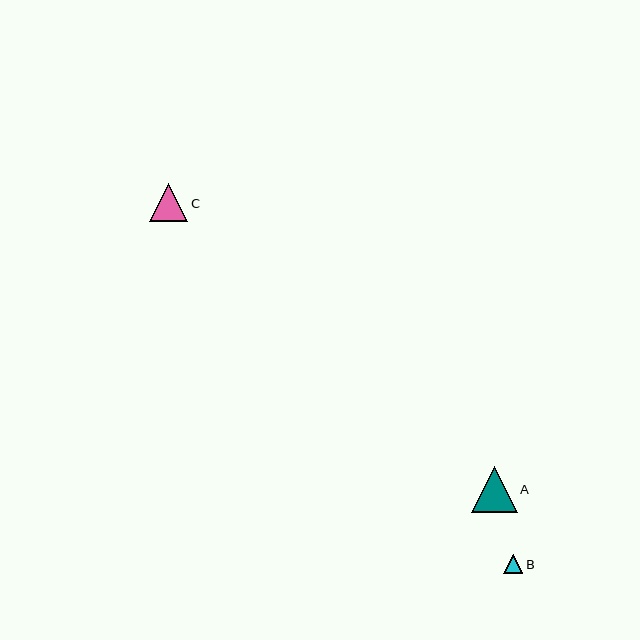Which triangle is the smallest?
Triangle B is the smallest with a size of approximately 19 pixels.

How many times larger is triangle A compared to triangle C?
Triangle A is approximately 1.2 times the size of triangle C.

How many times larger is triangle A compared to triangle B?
Triangle A is approximately 2.4 times the size of triangle B.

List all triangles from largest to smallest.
From largest to smallest: A, C, B.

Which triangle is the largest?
Triangle A is the largest with a size of approximately 46 pixels.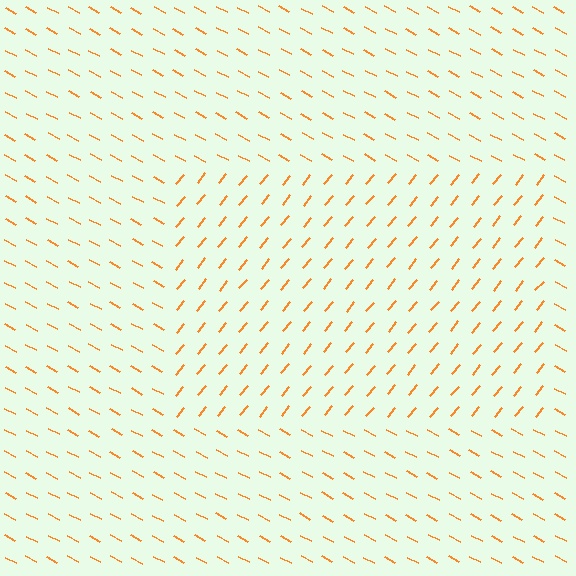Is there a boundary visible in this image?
Yes, there is a texture boundary formed by a change in line orientation.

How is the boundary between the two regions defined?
The boundary is defined purely by a change in line orientation (approximately 79 degrees difference). All lines are the same color and thickness.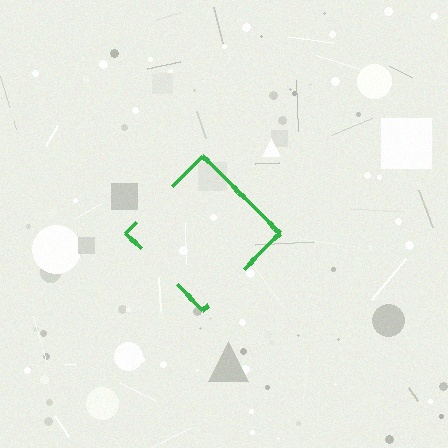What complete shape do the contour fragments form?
The contour fragments form a diamond.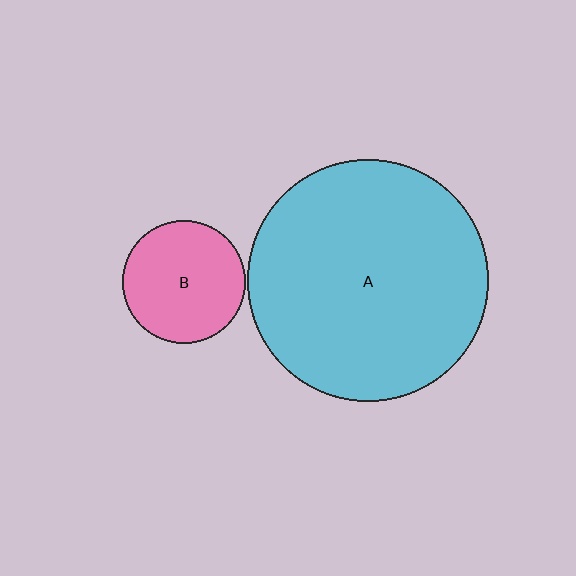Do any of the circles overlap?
No, none of the circles overlap.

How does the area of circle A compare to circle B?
Approximately 3.9 times.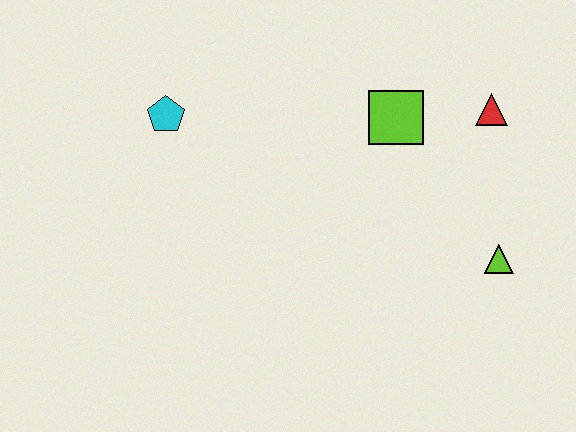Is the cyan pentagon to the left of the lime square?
Yes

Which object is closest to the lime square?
The red triangle is closest to the lime square.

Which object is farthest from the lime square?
The cyan pentagon is farthest from the lime square.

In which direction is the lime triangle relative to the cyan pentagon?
The lime triangle is to the right of the cyan pentagon.